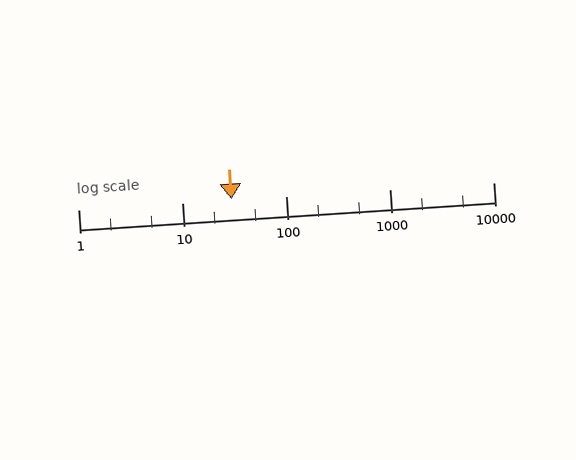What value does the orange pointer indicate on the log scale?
The pointer indicates approximately 30.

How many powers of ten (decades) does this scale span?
The scale spans 4 decades, from 1 to 10000.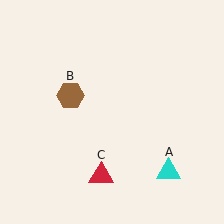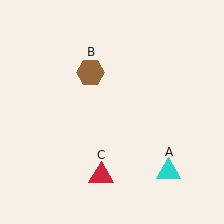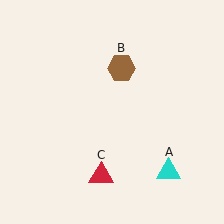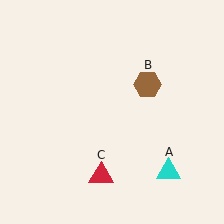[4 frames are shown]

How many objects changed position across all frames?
1 object changed position: brown hexagon (object B).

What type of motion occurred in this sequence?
The brown hexagon (object B) rotated clockwise around the center of the scene.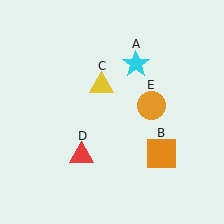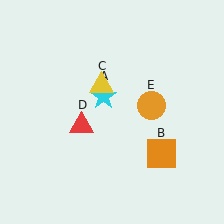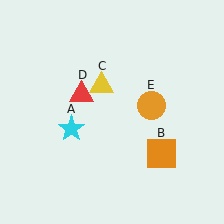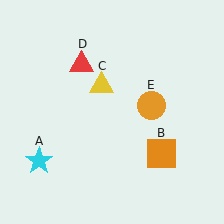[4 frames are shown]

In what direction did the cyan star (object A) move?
The cyan star (object A) moved down and to the left.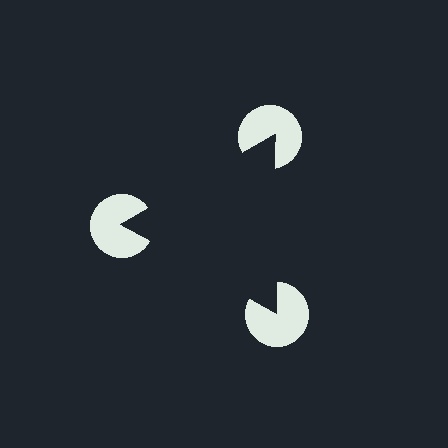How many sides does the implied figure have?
3 sides.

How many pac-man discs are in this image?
There are 3 — one at each vertex of the illusory triangle.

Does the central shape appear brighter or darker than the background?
It typically appears slightly darker than the background, even though no actual brightness change is drawn.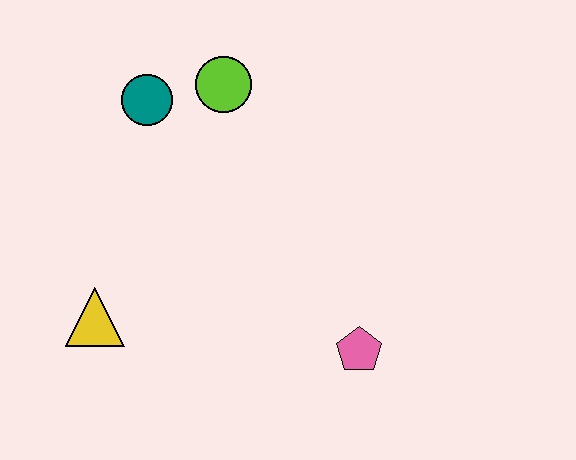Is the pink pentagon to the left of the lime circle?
No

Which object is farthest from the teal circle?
The pink pentagon is farthest from the teal circle.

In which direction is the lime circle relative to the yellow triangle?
The lime circle is above the yellow triangle.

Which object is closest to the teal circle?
The lime circle is closest to the teal circle.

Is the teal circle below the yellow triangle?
No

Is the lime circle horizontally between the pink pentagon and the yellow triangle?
Yes